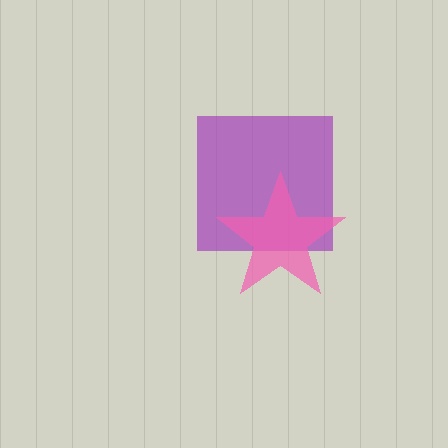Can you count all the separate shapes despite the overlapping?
Yes, there are 2 separate shapes.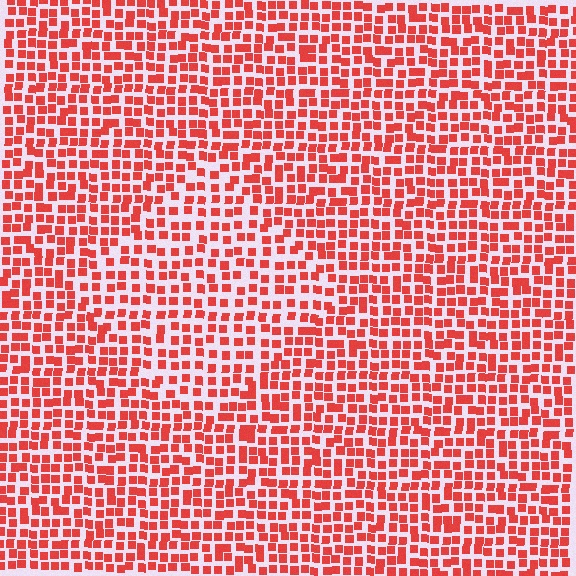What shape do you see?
I see a diamond.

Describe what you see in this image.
The image contains small red elements arranged at two different densities. A diamond-shaped region is visible where the elements are less densely packed than the surrounding area.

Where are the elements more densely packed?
The elements are more densely packed outside the diamond boundary.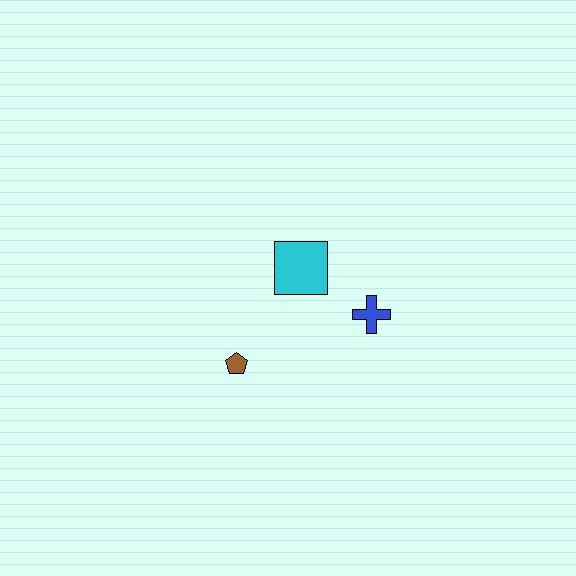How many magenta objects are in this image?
There are no magenta objects.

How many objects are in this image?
There are 3 objects.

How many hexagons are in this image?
There are no hexagons.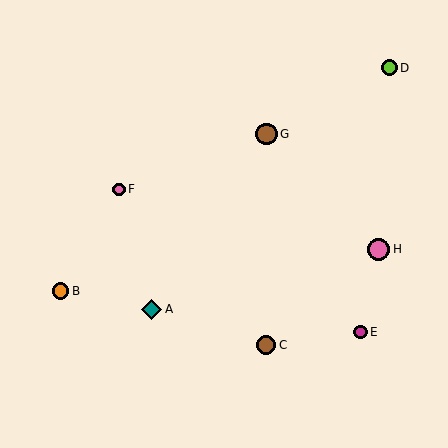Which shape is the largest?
The pink circle (labeled H) is the largest.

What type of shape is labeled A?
Shape A is a teal diamond.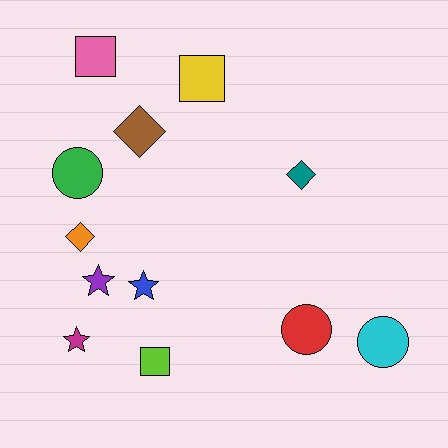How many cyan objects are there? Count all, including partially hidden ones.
There is 1 cyan object.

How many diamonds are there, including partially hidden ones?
There are 3 diamonds.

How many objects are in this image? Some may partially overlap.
There are 12 objects.